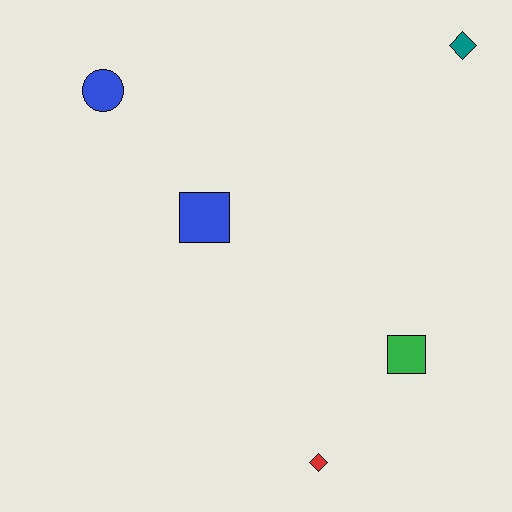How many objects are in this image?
There are 5 objects.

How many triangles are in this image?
There are no triangles.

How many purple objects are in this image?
There are no purple objects.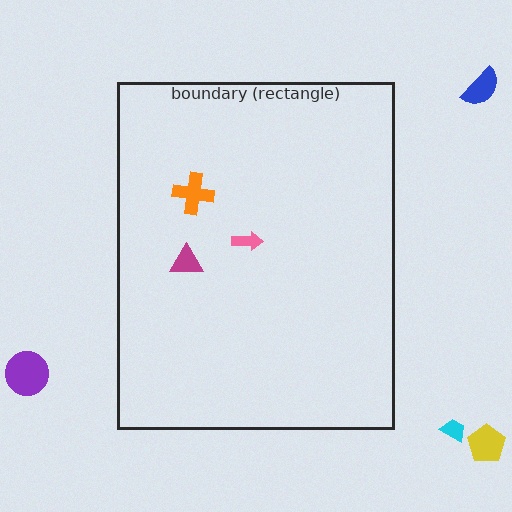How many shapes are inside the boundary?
3 inside, 4 outside.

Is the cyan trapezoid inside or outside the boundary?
Outside.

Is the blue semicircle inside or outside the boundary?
Outside.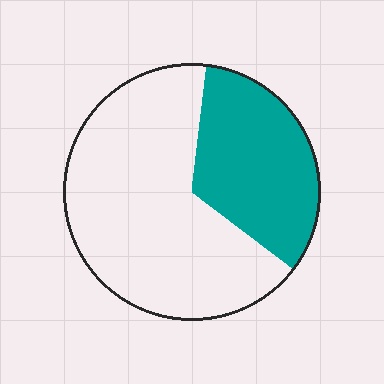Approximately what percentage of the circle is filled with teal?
Approximately 35%.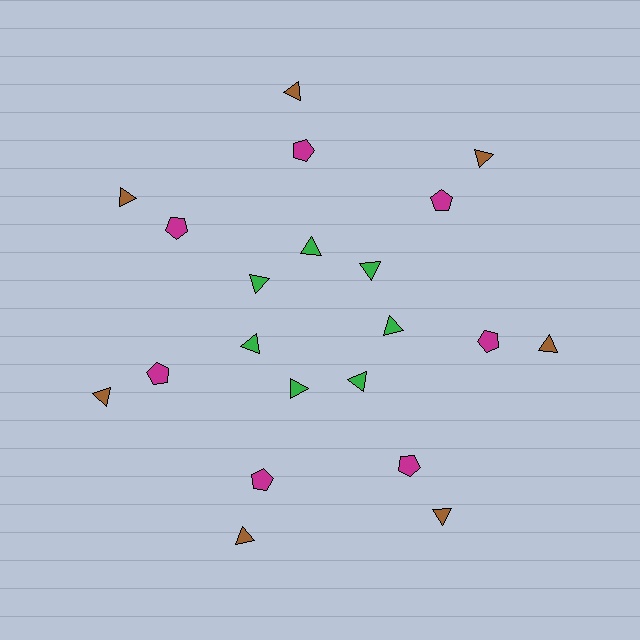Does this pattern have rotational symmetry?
Yes, this pattern has 7-fold rotational symmetry. It looks the same after rotating 51 degrees around the center.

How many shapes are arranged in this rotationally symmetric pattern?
There are 21 shapes, arranged in 7 groups of 3.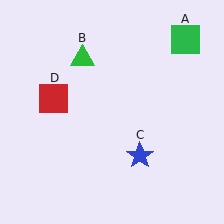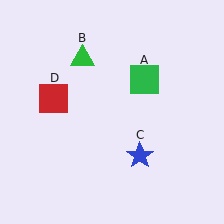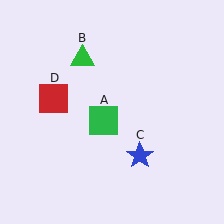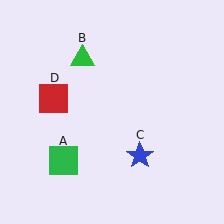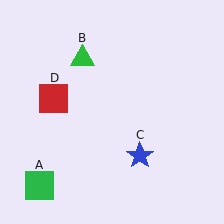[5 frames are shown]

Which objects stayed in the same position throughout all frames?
Green triangle (object B) and blue star (object C) and red square (object D) remained stationary.